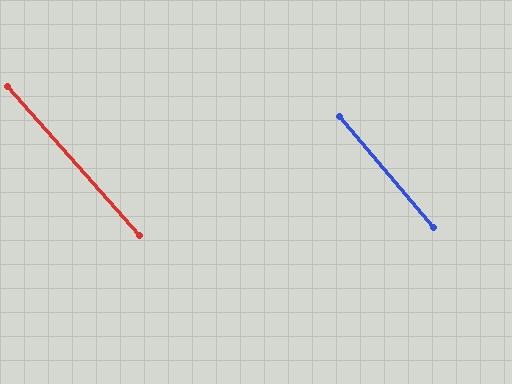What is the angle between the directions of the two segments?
Approximately 1 degree.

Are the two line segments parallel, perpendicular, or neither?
Parallel — their directions differ by only 1.3°.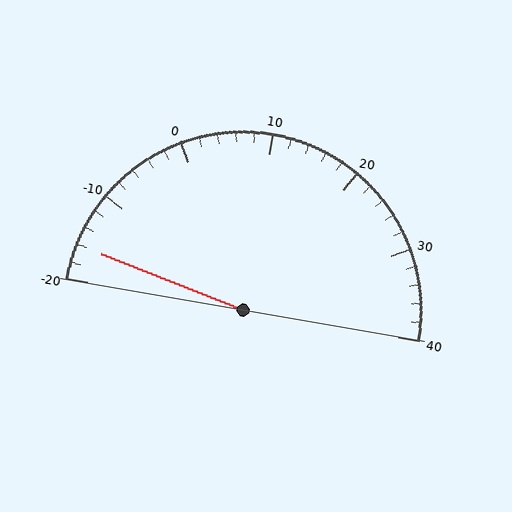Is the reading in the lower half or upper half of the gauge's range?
The reading is in the lower half of the range (-20 to 40).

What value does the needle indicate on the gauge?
The needle indicates approximately -16.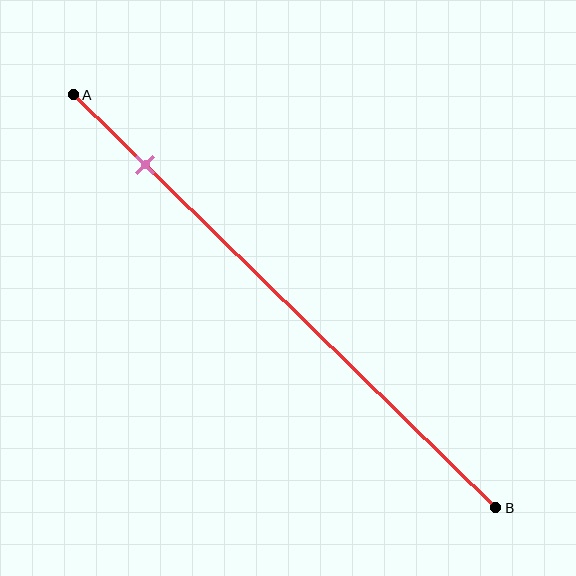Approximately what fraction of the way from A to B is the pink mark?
The pink mark is approximately 15% of the way from A to B.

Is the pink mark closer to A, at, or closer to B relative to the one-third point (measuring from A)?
The pink mark is closer to point A than the one-third point of segment AB.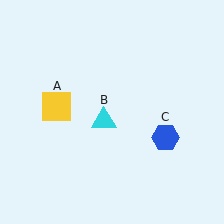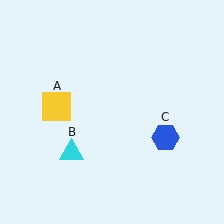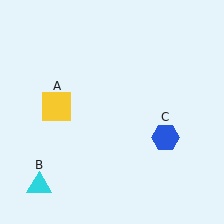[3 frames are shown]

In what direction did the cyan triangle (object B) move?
The cyan triangle (object B) moved down and to the left.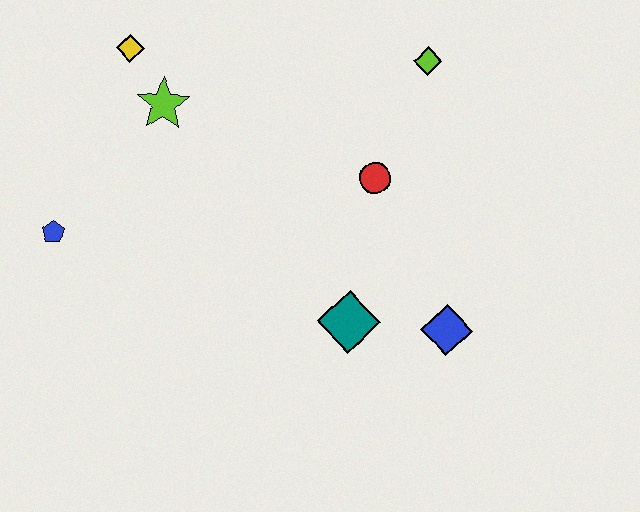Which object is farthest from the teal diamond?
The yellow diamond is farthest from the teal diamond.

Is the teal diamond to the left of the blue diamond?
Yes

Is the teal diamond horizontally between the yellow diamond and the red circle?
Yes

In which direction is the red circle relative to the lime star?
The red circle is to the right of the lime star.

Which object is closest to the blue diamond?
The teal diamond is closest to the blue diamond.